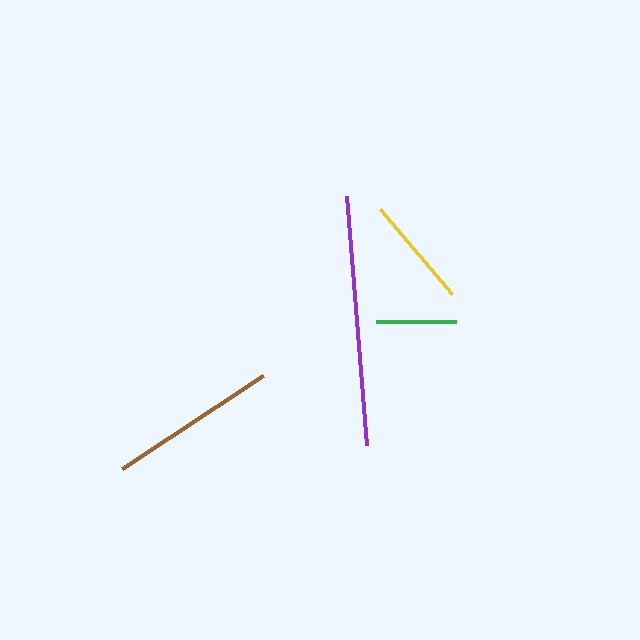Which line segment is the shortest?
The green line is the shortest at approximately 81 pixels.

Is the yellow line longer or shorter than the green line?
The yellow line is longer than the green line.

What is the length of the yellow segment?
The yellow segment is approximately 111 pixels long.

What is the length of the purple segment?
The purple segment is approximately 250 pixels long.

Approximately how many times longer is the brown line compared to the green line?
The brown line is approximately 2.1 times the length of the green line.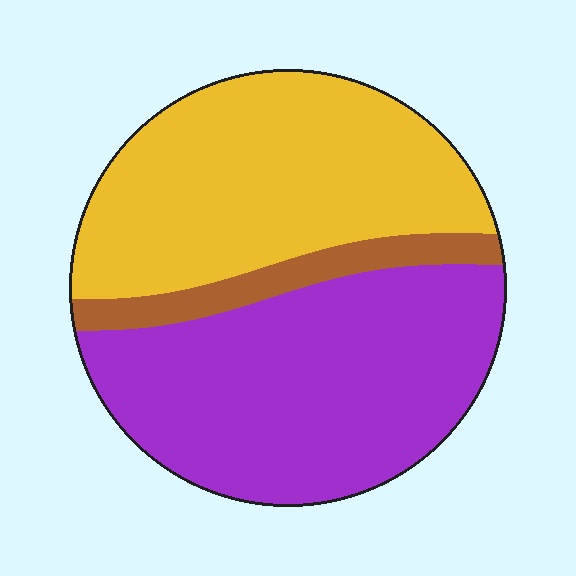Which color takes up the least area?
Brown, at roughly 10%.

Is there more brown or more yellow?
Yellow.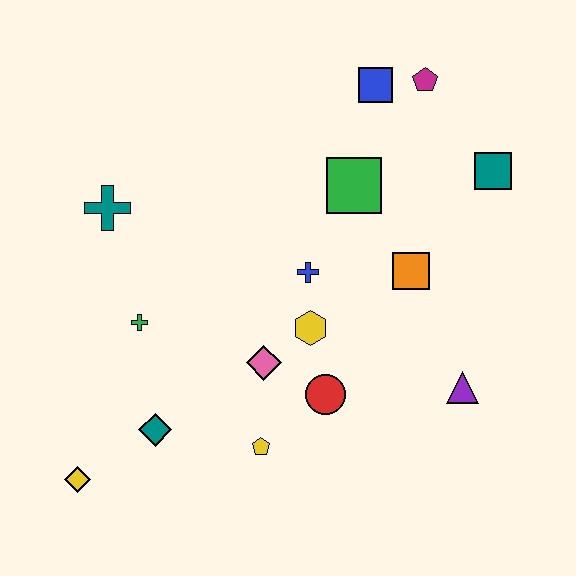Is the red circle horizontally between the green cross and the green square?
Yes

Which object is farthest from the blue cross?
The yellow diamond is farthest from the blue cross.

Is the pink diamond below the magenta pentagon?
Yes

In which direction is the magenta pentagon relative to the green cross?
The magenta pentagon is to the right of the green cross.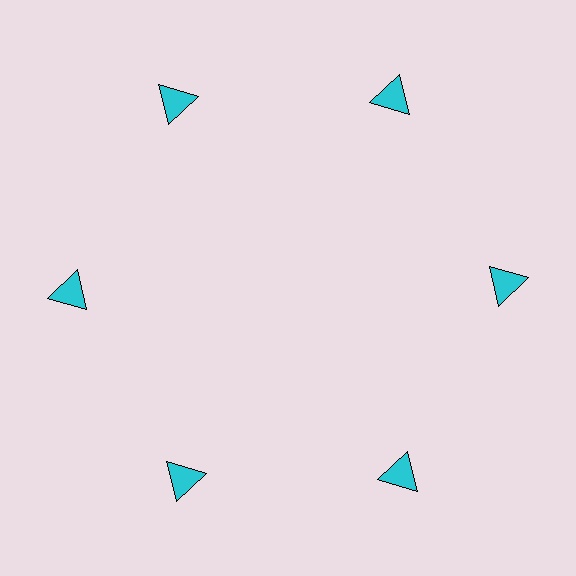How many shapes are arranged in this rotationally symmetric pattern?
There are 6 shapes, arranged in 6 groups of 1.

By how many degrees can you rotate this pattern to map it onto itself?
The pattern maps onto itself every 60 degrees of rotation.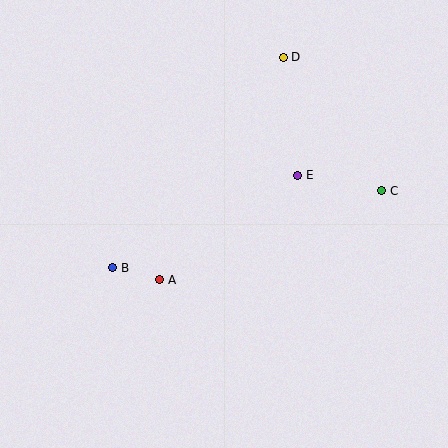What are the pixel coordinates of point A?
Point A is at (160, 280).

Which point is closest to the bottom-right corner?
Point C is closest to the bottom-right corner.